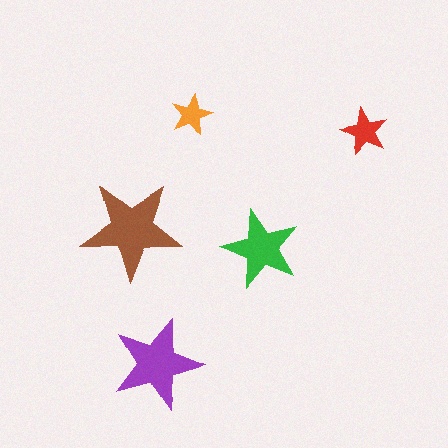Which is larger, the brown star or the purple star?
The brown one.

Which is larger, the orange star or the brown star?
The brown one.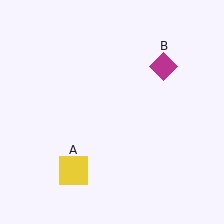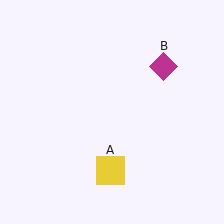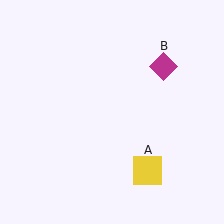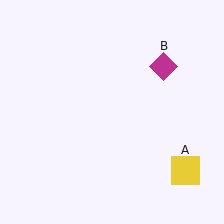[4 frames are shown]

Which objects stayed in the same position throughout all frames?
Magenta diamond (object B) remained stationary.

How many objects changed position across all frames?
1 object changed position: yellow square (object A).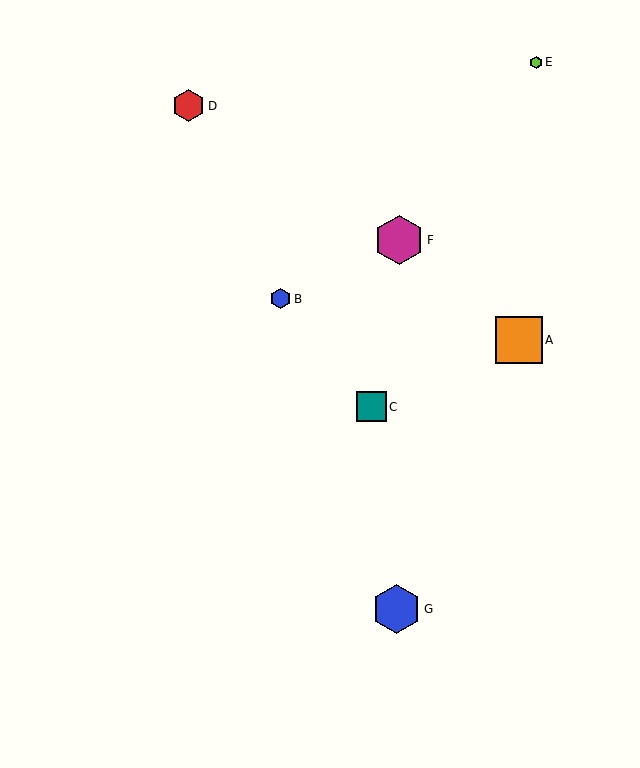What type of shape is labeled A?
Shape A is an orange square.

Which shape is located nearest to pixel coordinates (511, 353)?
The orange square (labeled A) at (519, 340) is nearest to that location.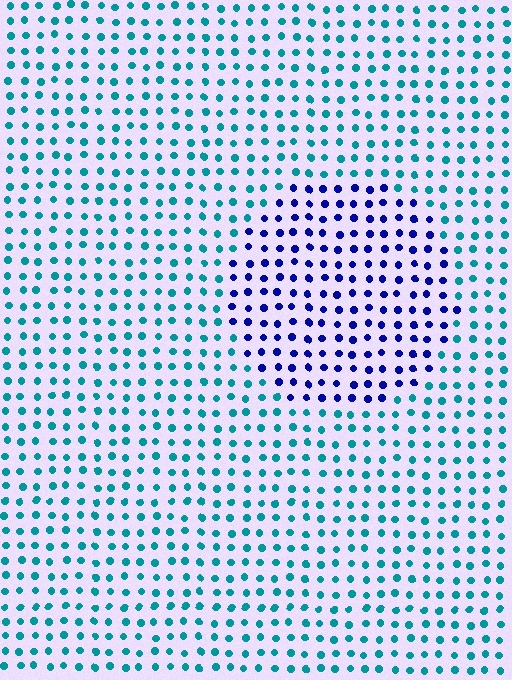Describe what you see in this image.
The image is filled with small teal elements in a uniform arrangement. A circle-shaped region is visible where the elements are tinted to a slightly different hue, forming a subtle color boundary.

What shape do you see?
I see a circle.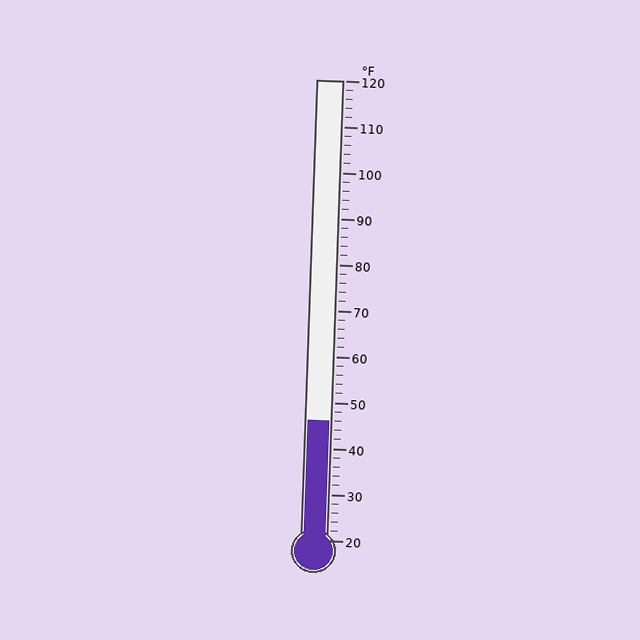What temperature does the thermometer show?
The thermometer shows approximately 46°F.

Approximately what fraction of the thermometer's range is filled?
The thermometer is filled to approximately 25% of its range.